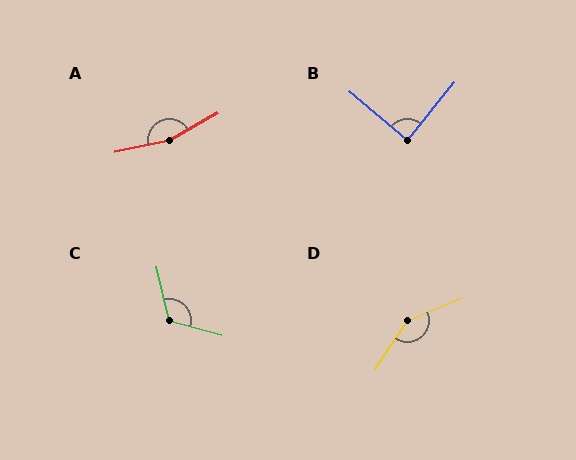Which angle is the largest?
A, at approximately 162 degrees.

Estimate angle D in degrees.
Approximately 146 degrees.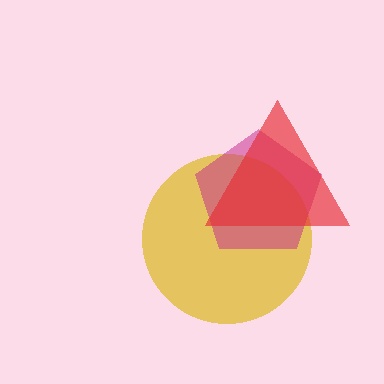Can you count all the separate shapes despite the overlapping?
Yes, there are 3 separate shapes.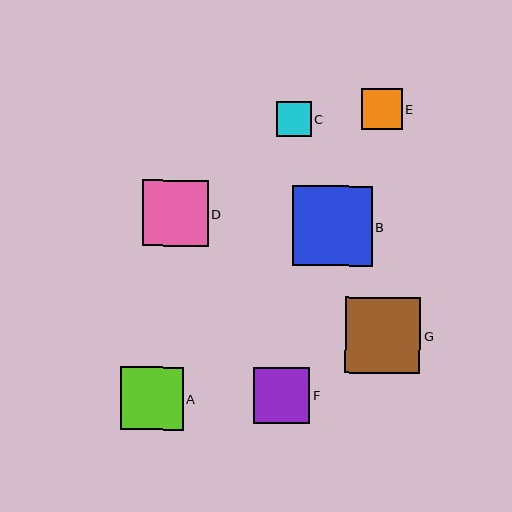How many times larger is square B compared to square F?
Square B is approximately 1.4 times the size of square F.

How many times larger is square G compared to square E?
Square G is approximately 1.9 times the size of square E.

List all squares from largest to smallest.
From largest to smallest: B, G, D, A, F, E, C.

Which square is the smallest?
Square C is the smallest with a size of approximately 35 pixels.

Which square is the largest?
Square B is the largest with a size of approximately 80 pixels.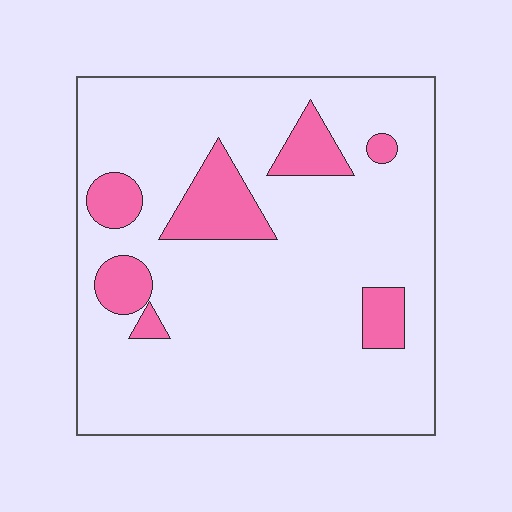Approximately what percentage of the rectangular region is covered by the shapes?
Approximately 15%.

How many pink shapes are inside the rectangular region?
7.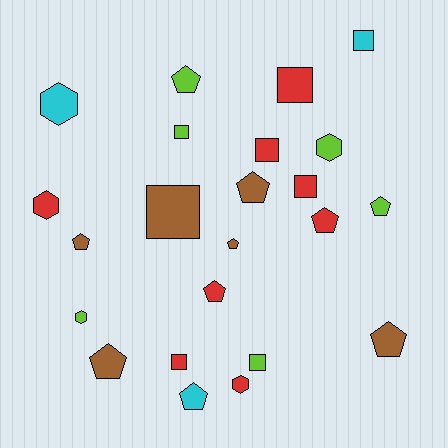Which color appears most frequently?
Red, with 8 objects.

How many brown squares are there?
There is 1 brown square.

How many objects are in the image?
There are 23 objects.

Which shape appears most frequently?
Pentagon, with 10 objects.